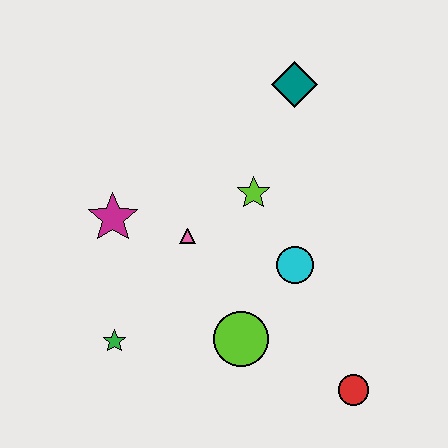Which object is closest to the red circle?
The lime circle is closest to the red circle.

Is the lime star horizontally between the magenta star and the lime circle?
No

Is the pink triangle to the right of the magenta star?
Yes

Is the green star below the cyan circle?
Yes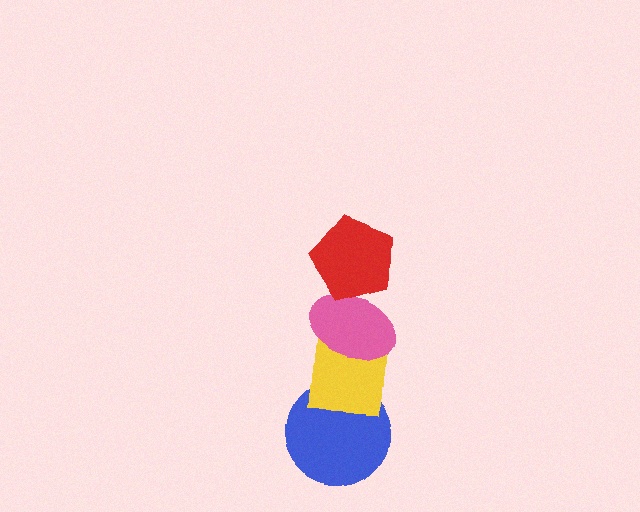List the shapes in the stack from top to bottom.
From top to bottom: the red pentagon, the pink ellipse, the yellow square, the blue circle.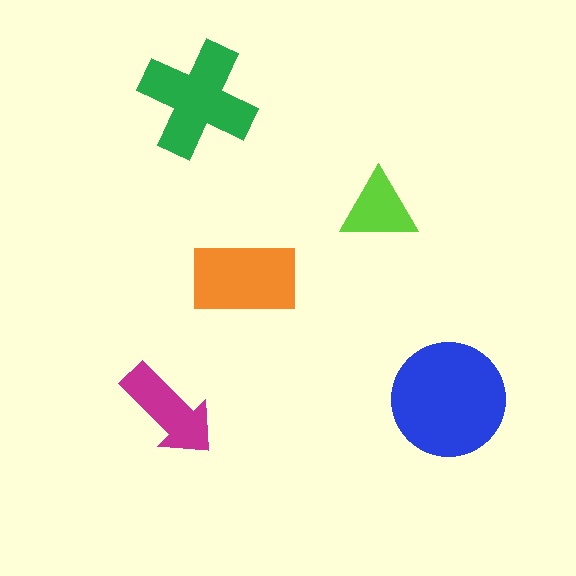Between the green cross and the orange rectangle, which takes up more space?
The green cross.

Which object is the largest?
The blue circle.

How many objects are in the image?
There are 5 objects in the image.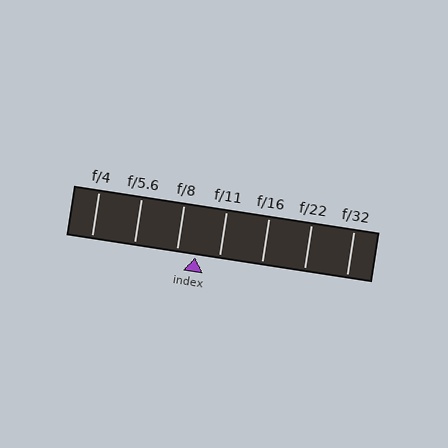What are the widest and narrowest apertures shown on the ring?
The widest aperture shown is f/4 and the narrowest is f/32.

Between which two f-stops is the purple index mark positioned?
The index mark is between f/8 and f/11.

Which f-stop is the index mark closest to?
The index mark is closest to f/8.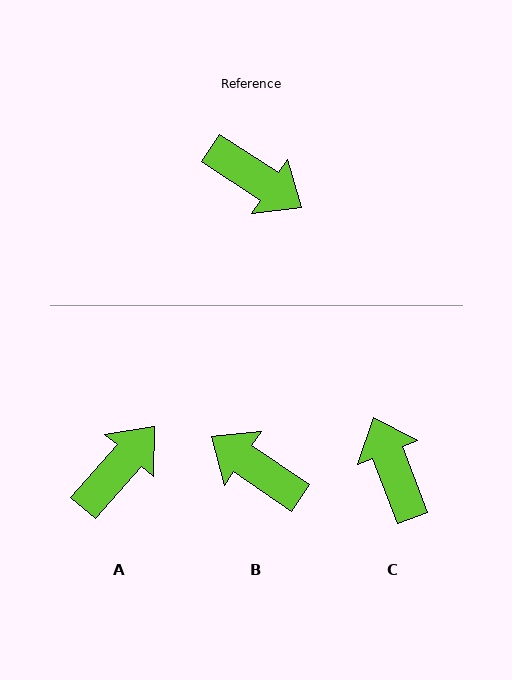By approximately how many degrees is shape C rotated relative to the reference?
Approximately 144 degrees counter-clockwise.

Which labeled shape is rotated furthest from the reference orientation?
B, about 178 degrees away.